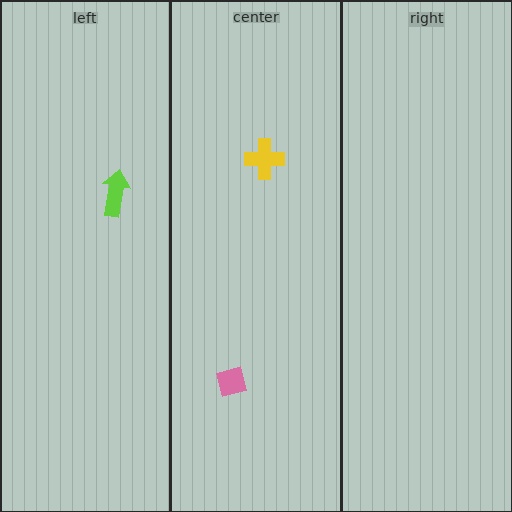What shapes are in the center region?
The yellow cross, the pink square.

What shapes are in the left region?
The lime arrow.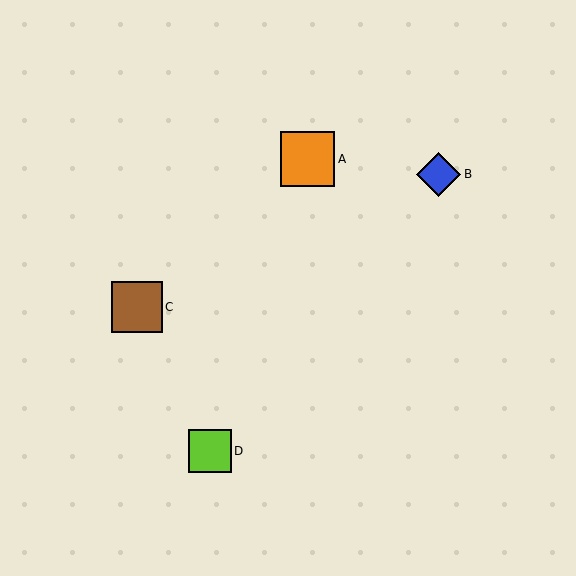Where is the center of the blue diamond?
The center of the blue diamond is at (439, 174).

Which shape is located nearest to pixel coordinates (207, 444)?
The lime square (labeled D) at (210, 451) is nearest to that location.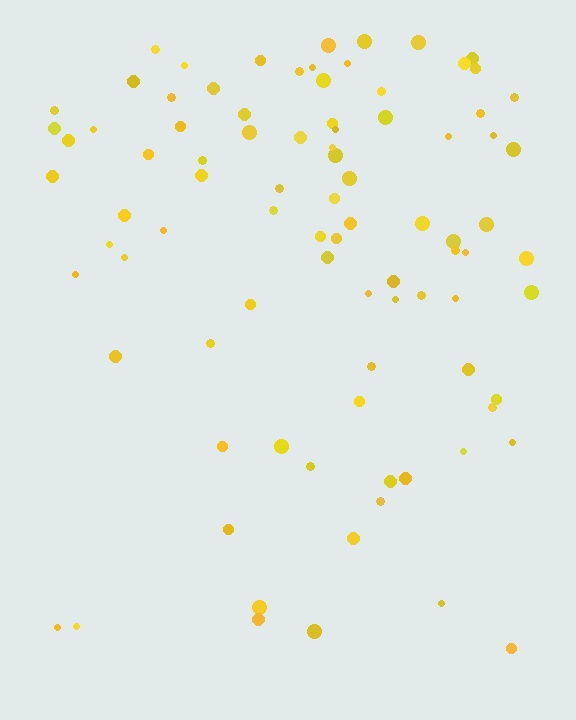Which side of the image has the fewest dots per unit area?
The bottom.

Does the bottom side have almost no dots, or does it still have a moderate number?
Still a moderate number, just noticeably fewer than the top.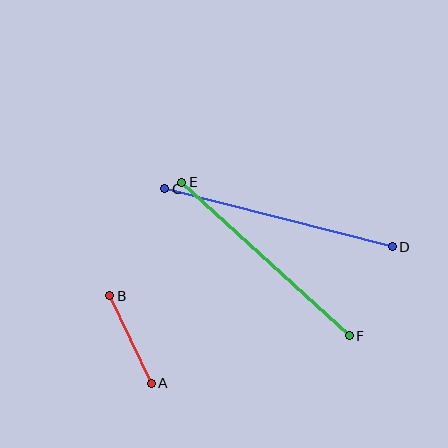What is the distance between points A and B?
The distance is approximately 97 pixels.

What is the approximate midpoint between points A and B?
The midpoint is at approximately (131, 340) pixels.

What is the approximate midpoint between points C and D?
The midpoint is at approximately (278, 218) pixels.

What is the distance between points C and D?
The distance is approximately 235 pixels.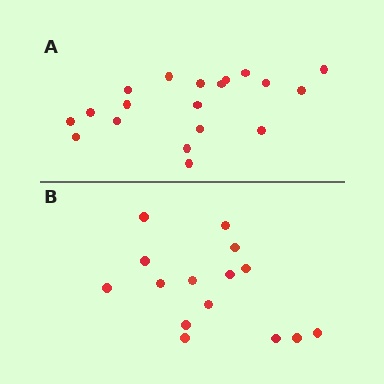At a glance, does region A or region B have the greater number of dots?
Region A (the top region) has more dots.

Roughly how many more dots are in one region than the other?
Region A has about 4 more dots than region B.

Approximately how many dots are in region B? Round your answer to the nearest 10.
About 20 dots. (The exact count is 15, which rounds to 20.)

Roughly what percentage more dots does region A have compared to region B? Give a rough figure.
About 25% more.